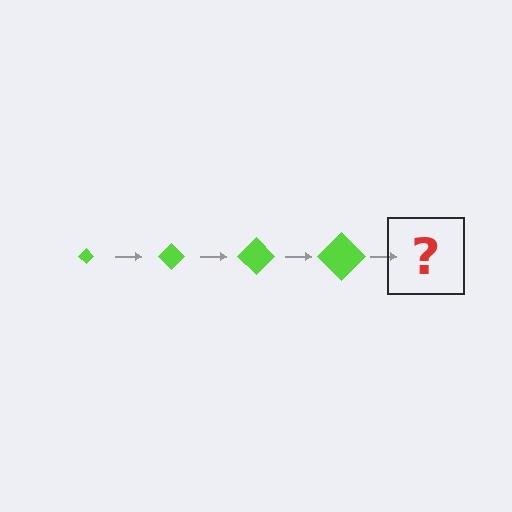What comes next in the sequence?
The next element should be a lime diamond, larger than the previous one.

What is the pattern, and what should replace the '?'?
The pattern is that the diamond gets progressively larger each step. The '?' should be a lime diamond, larger than the previous one.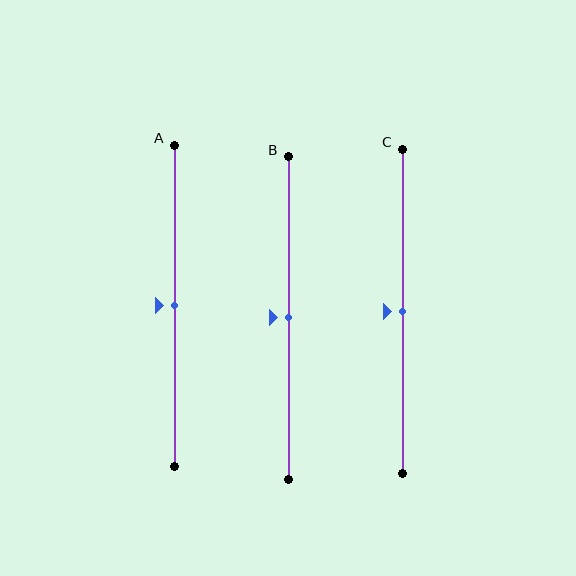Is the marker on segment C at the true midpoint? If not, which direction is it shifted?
Yes, the marker on segment C is at the true midpoint.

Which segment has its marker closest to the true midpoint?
Segment A has its marker closest to the true midpoint.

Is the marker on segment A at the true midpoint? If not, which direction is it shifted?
Yes, the marker on segment A is at the true midpoint.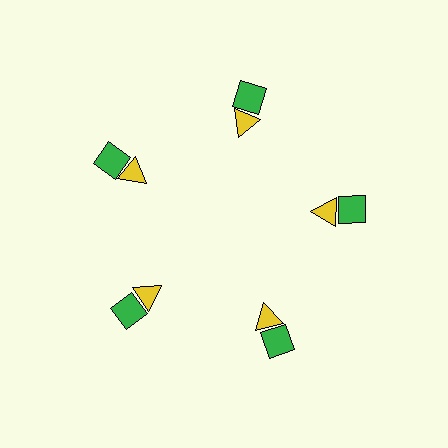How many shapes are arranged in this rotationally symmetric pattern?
There are 10 shapes, arranged in 5 groups of 2.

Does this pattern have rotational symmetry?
Yes, this pattern has 5-fold rotational symmetry. It looks the same after rotating 72 degrees around the center.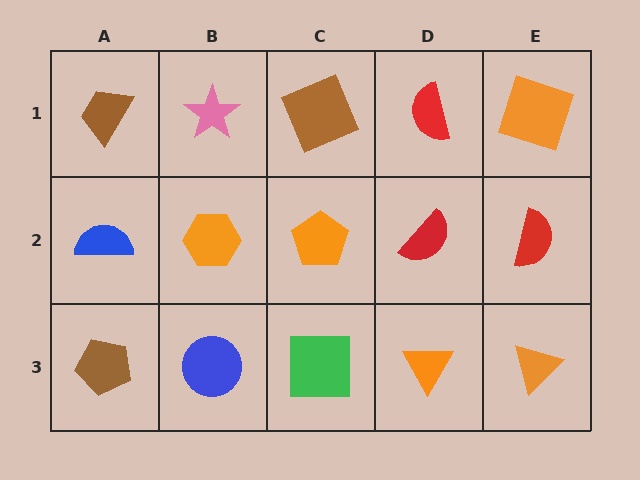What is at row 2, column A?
A blue semicircle.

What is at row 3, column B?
A blue circle.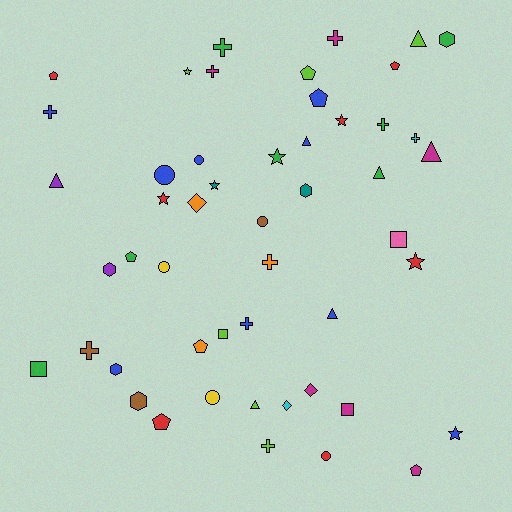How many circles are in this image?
There are 6 circles.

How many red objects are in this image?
There are 7 red objects.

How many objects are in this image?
There are 50 objects.